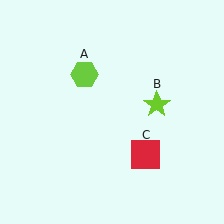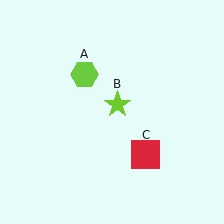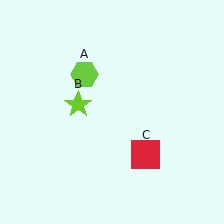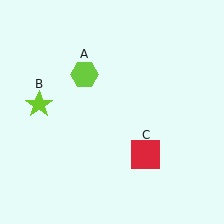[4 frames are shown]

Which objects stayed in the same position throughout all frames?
Lime hexagon (object A) and red square (object C) remained stationary.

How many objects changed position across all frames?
1 object changed position: lime star (object B).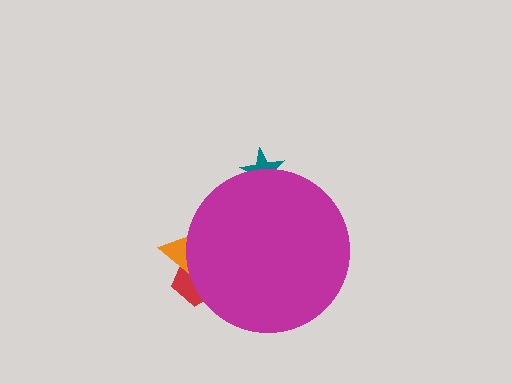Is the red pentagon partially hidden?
Yes, the red pentagon is partially hidden behind the magenta circle.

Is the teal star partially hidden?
Yes, the teal star is partially hidden behind the magenta circle.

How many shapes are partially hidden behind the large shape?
3 shapes are partially hidden.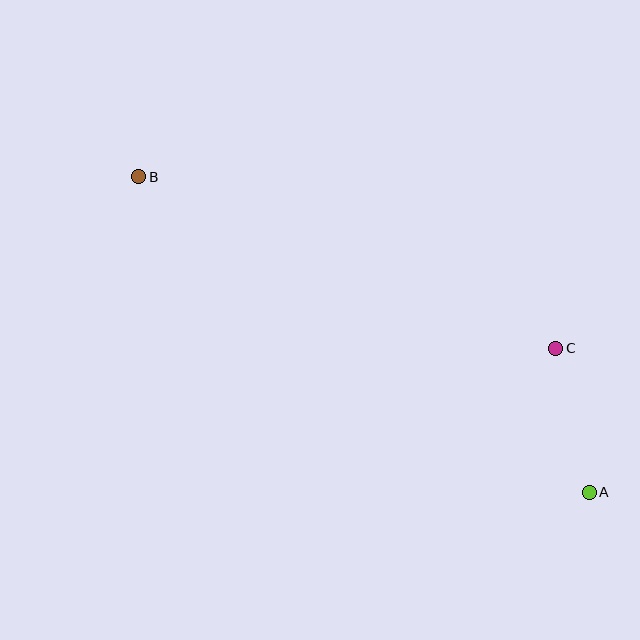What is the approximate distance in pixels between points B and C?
The distance between B and C is approximately 451 pixels.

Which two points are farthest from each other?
Points A and B are farthest from each other.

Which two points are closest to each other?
Points A and C are closest to each other.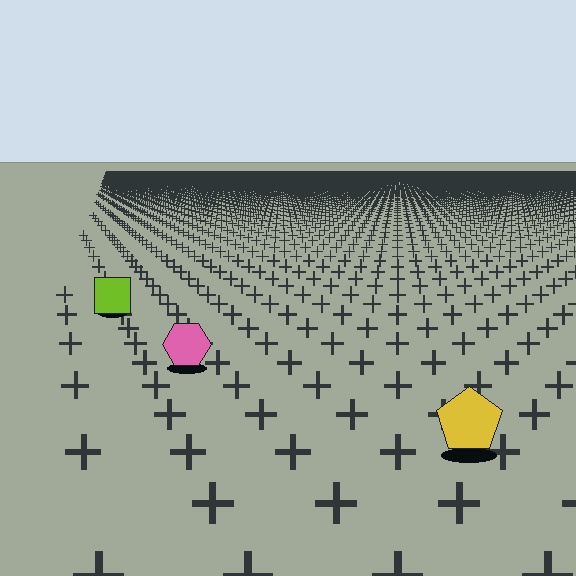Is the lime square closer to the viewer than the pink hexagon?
No. The pink hexagon is closer — you can tell from the texture gradient: the ground texture is coarser near it.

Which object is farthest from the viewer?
The lime square is farthest from the viewer. It appears smaller and the ground texture around it is denser.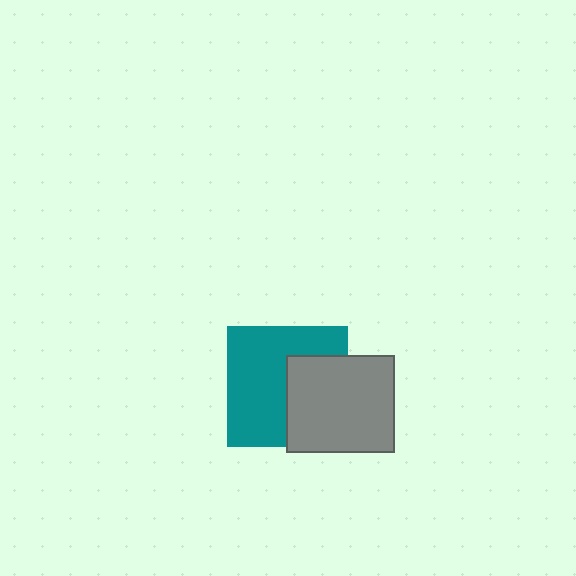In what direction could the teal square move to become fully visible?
The teal square could move left. That would shift it out from behind the gray rectangle entirely.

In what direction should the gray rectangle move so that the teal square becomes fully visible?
The gray rectangle should move right. That is the shortest direction to clear the overlap and leave the teal square fully visible.